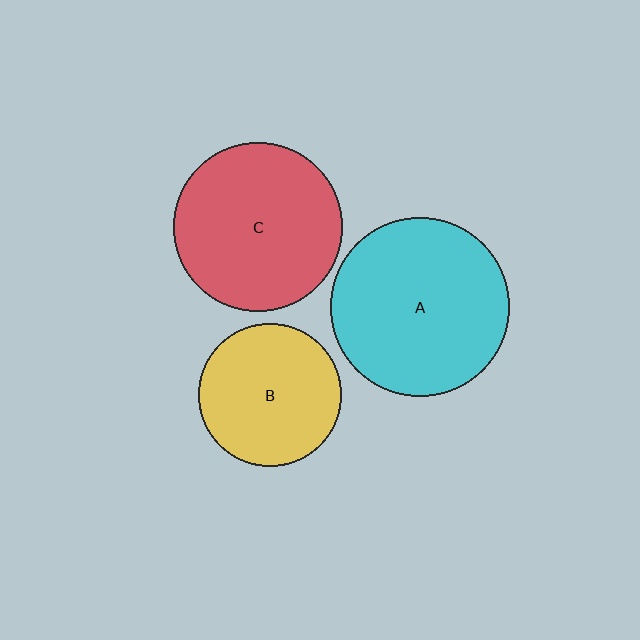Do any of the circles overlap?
No, none of the circles overlap.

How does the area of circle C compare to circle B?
Approximately 1.4 times.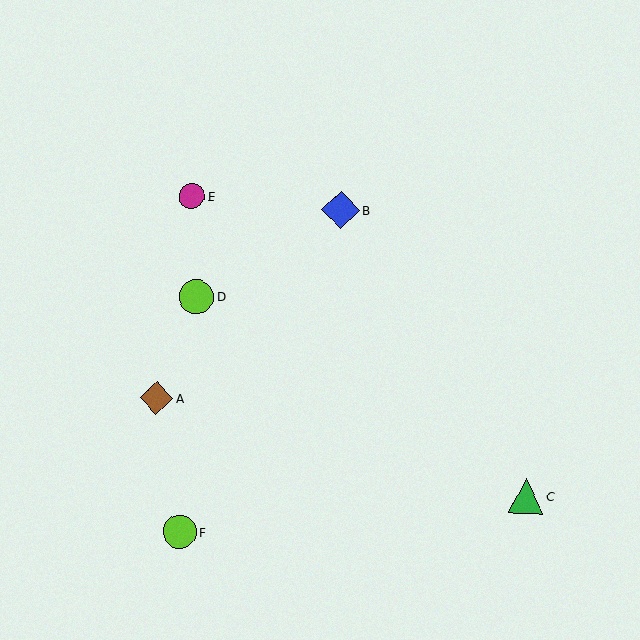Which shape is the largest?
The blue diamond (labeled B) is the largest.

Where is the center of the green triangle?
The center of the green triangle is at (526, 496).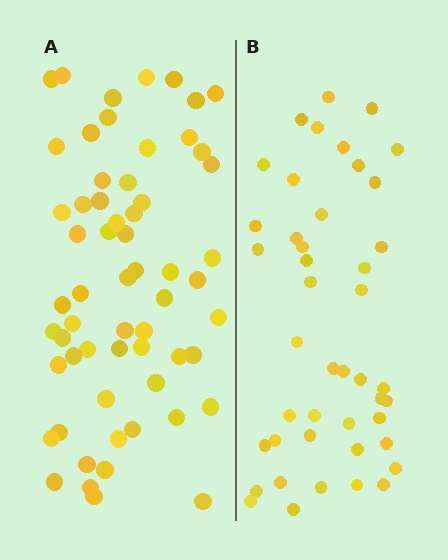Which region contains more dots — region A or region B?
Region A (the left region) has more dots.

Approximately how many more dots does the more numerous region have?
Region A has approximately 15 more dots than region B.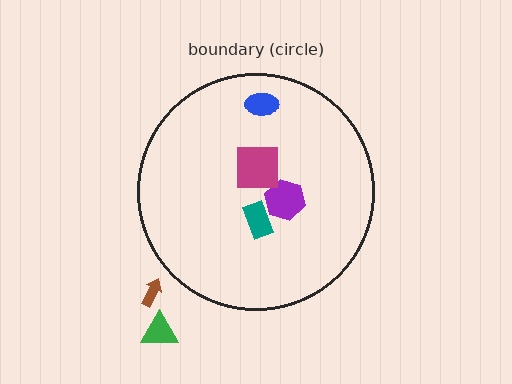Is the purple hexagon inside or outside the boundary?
Inside.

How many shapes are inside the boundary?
4 inside, 2 outside.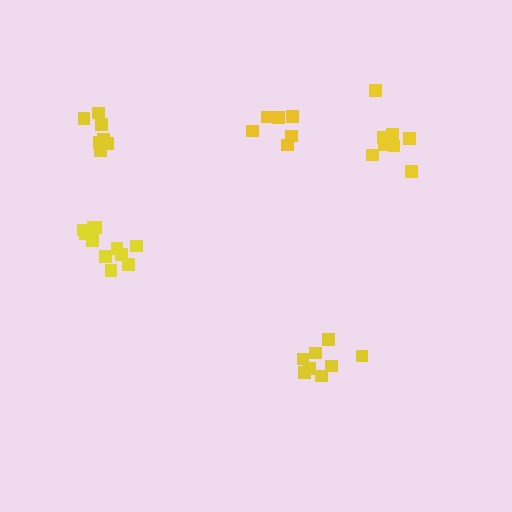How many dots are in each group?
Group 1: 8 dots, Group 2: 6 dots, Group 3: 11 dots, Group 4: 7 dots, Group 5: 9 dots (41 total).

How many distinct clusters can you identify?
There are 5 distinct clusters.